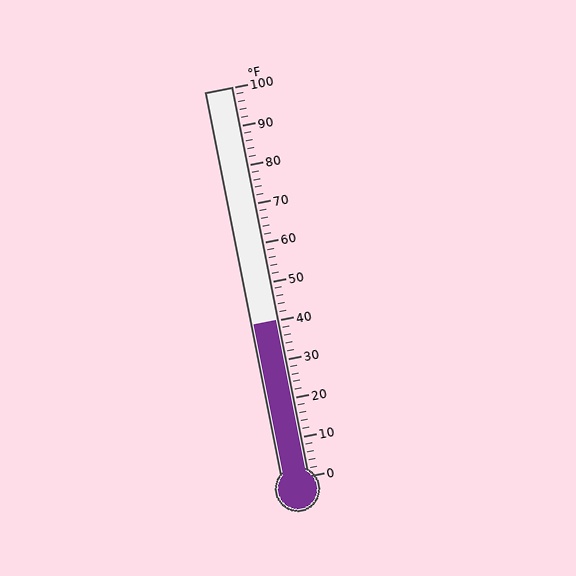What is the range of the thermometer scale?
The thermometer scale ranges from 0°F to 100°F.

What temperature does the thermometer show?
The thermometer shows approximately 40°F.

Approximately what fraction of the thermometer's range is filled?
The thermometer is filled to approximately 40% of its range.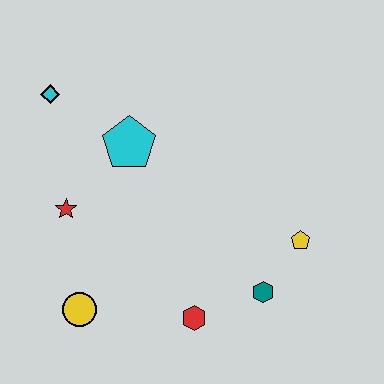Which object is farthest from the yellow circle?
The yellow pentagon is farthest from the yellow circle.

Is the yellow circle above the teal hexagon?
No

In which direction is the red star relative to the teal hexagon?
The red star is to the left of the teal hexagon.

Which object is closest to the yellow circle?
The red star is closest to the yellow circle.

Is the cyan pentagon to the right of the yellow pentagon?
No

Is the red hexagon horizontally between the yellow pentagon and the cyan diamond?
Yes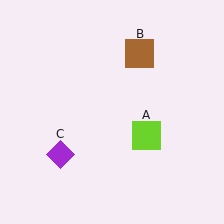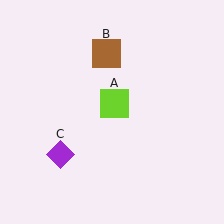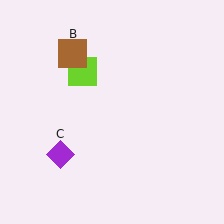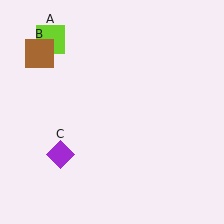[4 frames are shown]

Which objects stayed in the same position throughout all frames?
Purple diamond (object C) remained stationary.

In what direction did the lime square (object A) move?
The lime square (object A) moved up and to the left.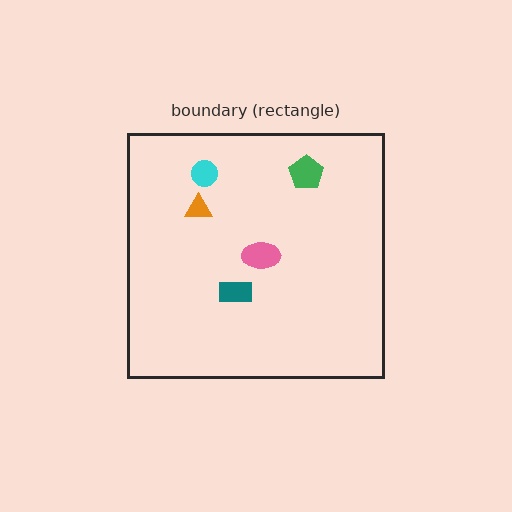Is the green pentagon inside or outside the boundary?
Inside.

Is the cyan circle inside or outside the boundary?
Inside.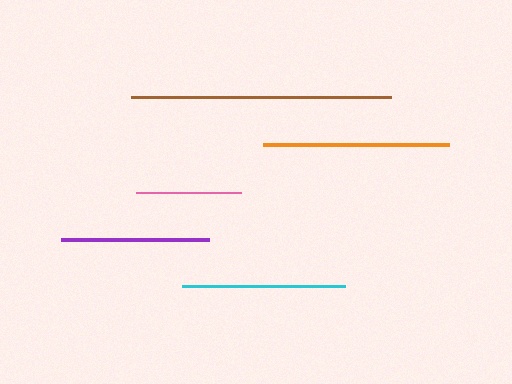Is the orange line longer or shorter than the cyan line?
The orange line is longer than the cyan line.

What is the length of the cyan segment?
The cyan segment is approximately 164 pixels long.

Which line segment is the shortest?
The pink line is the shortest at approximately 105 pixels.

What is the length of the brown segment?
The brown segment is approximately 261 pixels long.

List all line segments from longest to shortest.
From longest to shortest: brown, orange, cyan, purple, pink.